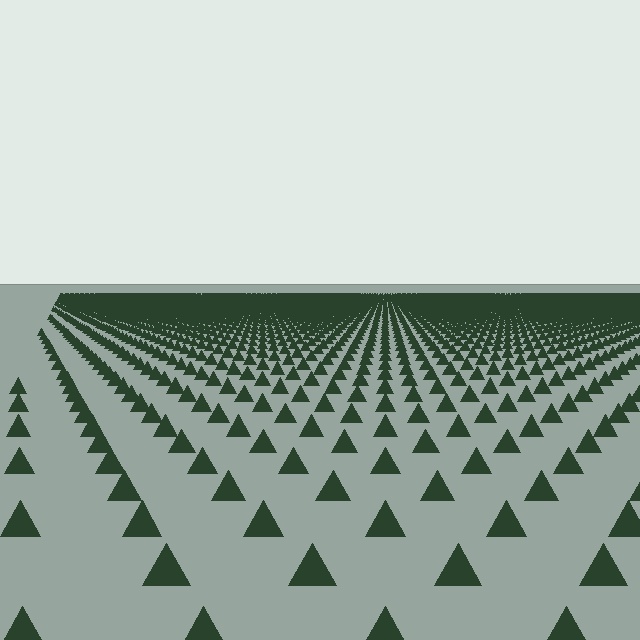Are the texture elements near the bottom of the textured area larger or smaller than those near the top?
Larger. Near the bottom, elements are closer to the viewer and appear at a bigger on-screen size.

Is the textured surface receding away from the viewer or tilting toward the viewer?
The surface is receding away from the viewer. Texture elements get smaller and denser toward the top.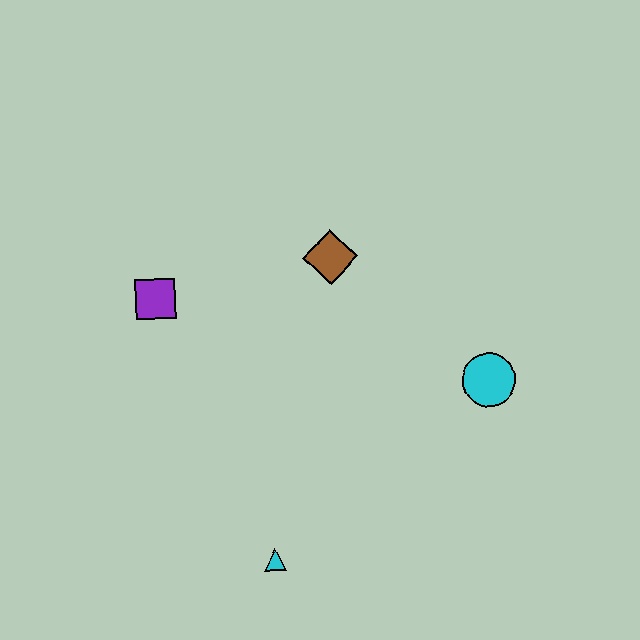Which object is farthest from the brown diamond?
The cyan triangle is farthest from the brown diamond.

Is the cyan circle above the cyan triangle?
Yes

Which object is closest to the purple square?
The brown diamond is closest to the purple square.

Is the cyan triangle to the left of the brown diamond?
Yes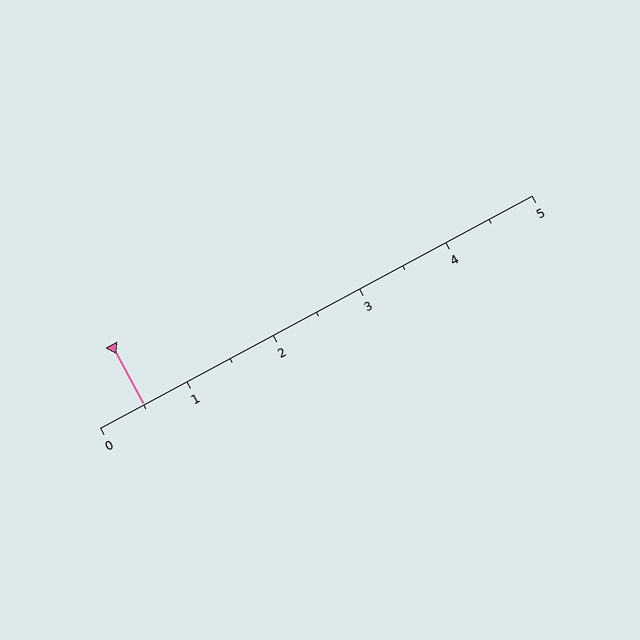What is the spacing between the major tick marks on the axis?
The major ticks are spaced 1 apart.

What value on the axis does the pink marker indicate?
The marker indicates approximately 0.5.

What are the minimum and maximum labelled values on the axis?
The axis runs from 0 to 5.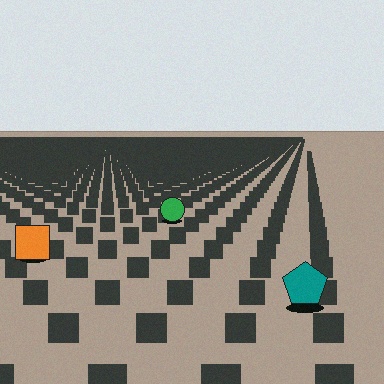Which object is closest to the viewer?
The teal pentagon is closest. The texture marks near it are larger and more spread out.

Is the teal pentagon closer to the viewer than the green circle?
Yes. The teal pentagon is closer — you can tell from the texture gradient: the ground texture is coarser near it.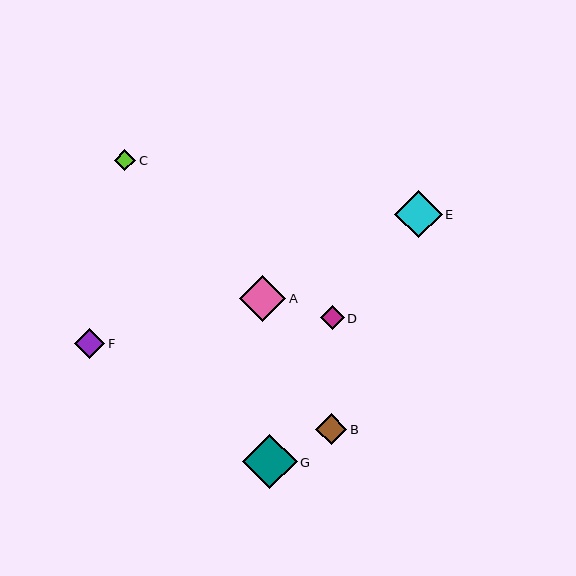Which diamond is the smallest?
Diamond C is the smallest with a size of approximately 22 pixels.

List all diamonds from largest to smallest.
From largest to smallest: G, E, A, B, F, D, C.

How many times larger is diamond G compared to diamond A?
Diamond G is approximately 1.2 times the size of diamond A.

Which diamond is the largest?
Diamond G is the largest with a size of approximately 55 pixels.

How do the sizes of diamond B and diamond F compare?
Diamond B and diamond F are approximately the same size.